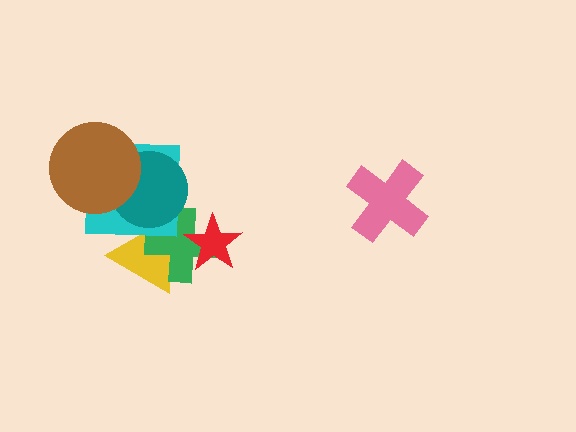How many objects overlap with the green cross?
4 objects overlap with the green cross.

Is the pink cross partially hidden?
No, no other shape covers it.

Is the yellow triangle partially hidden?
Yes, it is partially covered by another shape.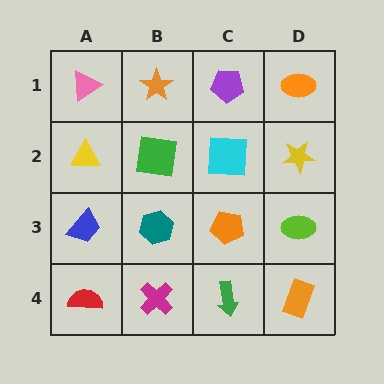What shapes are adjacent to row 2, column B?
An orange star (row 1, column B), a teal hexagon (row 3, column B), a yellow triangle (row 2, column A), a cyan square (row 2, column C).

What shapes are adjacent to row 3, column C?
A cyan square (row 2, column C), a green arrow (row 4, column C), a teal hexagon (row 3, column B), a lime ellipse (row 3, column D).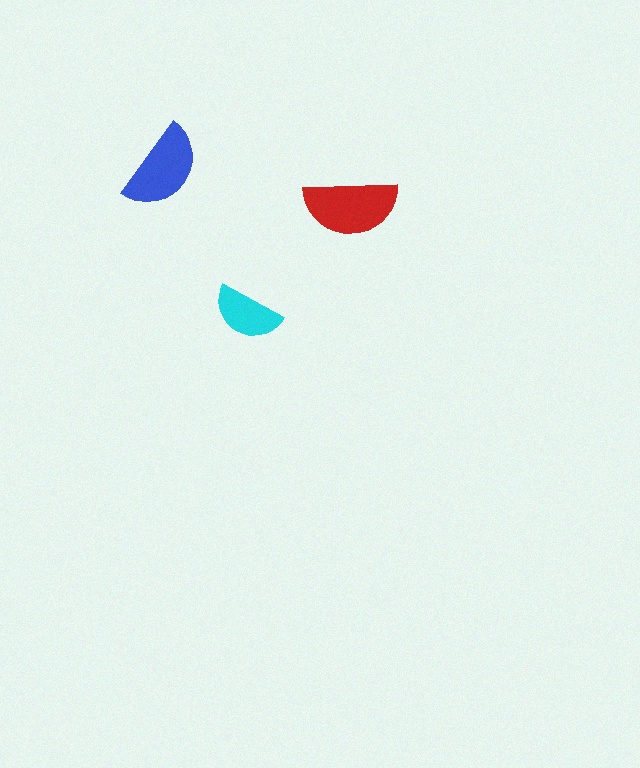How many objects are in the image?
There are 3 objects in the image.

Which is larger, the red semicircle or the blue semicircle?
The red one.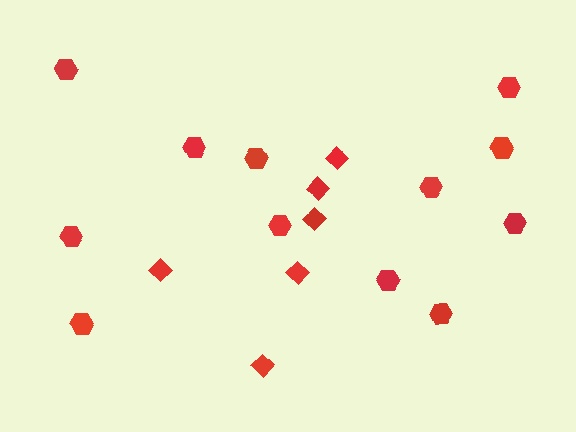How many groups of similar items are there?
There are 2 groups: one group of hexagons (12) and one group of diamonds (6).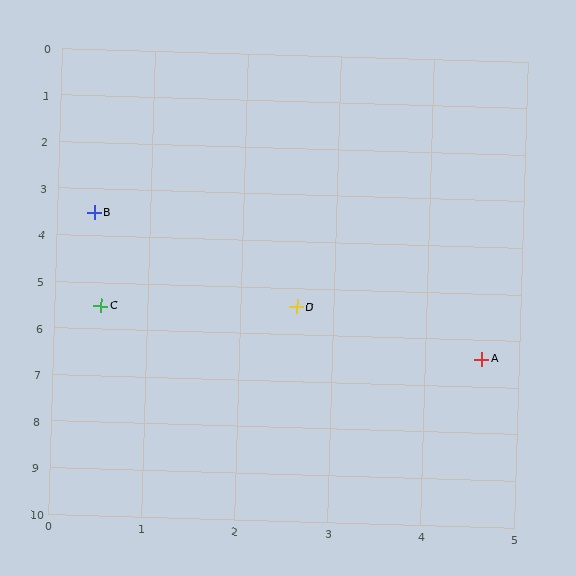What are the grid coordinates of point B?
Point B is at approximately (0.4, 3.5).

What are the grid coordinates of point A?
Point A is at approximately (4.6, 6.4).